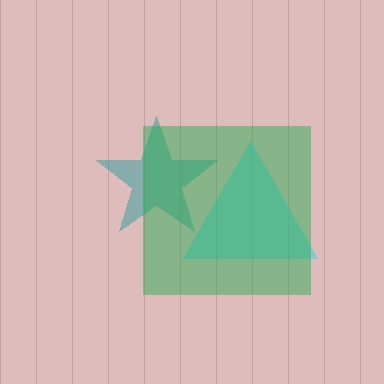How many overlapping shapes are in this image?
There are 3 overlapping shapes in the image.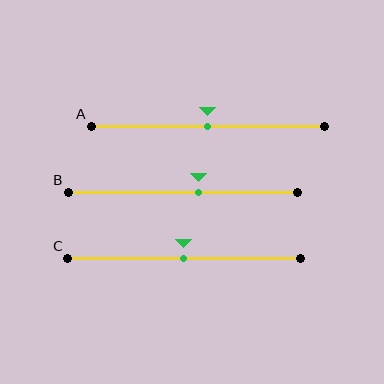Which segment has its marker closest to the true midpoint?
Segment A has its marker closest to the true midpoint.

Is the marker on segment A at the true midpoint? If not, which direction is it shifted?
Yes, the marker on segment A is at the true midpoint.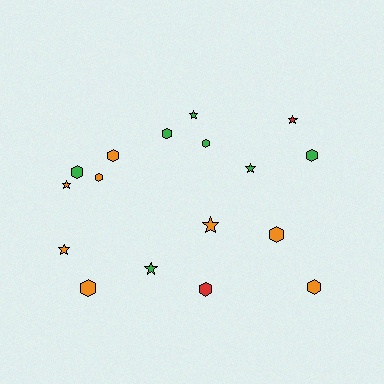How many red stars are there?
There is 1 red star.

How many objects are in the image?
There are 17 objects.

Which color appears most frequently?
Orange, with 8 objects.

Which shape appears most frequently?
Hexagon, with 10 objects.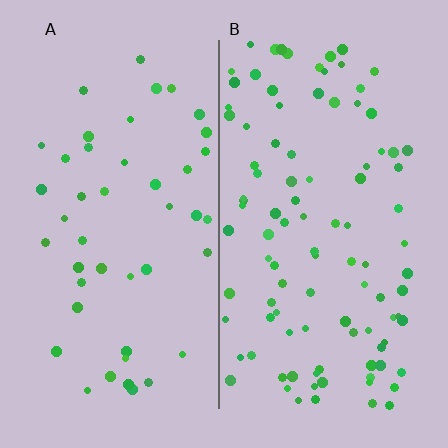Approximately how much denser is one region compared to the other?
Approximately 2.3× — region B over region A.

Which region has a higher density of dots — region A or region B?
B (the right).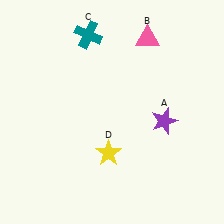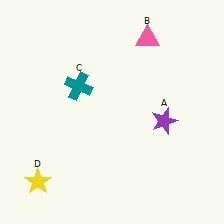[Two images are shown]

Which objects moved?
The objects that moved are: the teal cross (C), the yellow star (D).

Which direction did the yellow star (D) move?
The yellow star (D) moved left.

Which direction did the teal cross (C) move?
The teal cross (C) moved down.